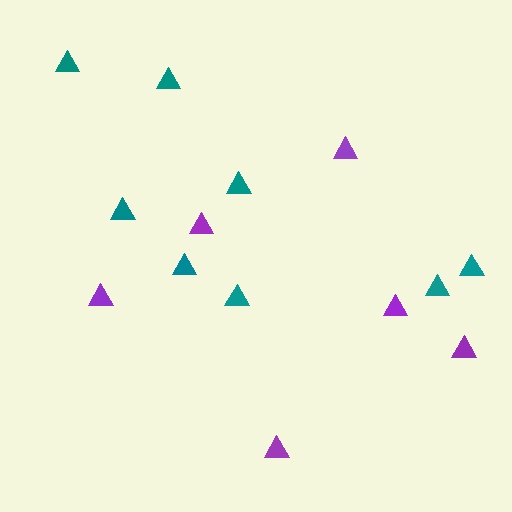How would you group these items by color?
There are 2 groups: one group of teal triangles (8) and one group of purple triangles (6).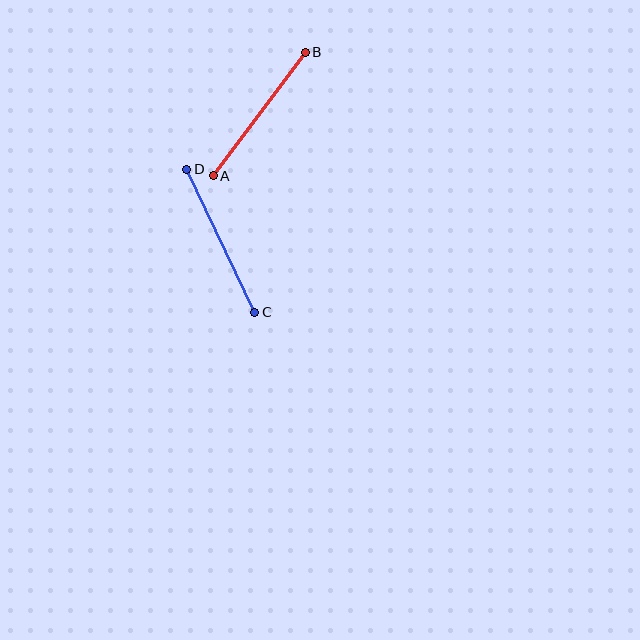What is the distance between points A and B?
The distance is approximately 154 pixels.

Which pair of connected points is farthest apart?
Points C and D are farthest apart.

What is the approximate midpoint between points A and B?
The midpoint is at approximately (259, 114) pixels.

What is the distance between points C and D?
The distance is approximately 158 pixels.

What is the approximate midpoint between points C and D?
The midpoint is at approximately (221, 241) pixels.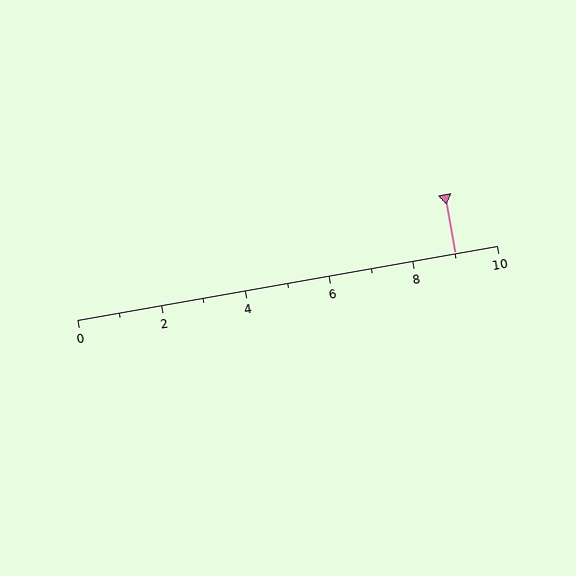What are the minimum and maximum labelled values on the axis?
The axis runs from 0 to 10.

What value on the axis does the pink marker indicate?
The marker indicates approximately 9.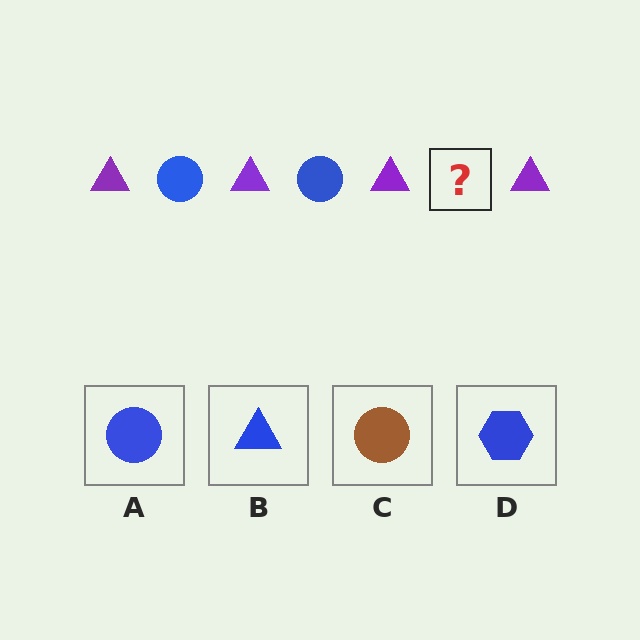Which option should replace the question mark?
Option A.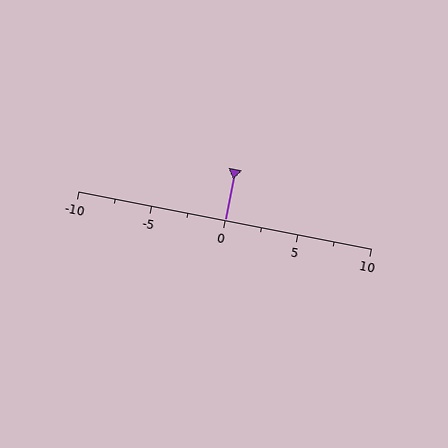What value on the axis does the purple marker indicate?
The marker indicates approximately 0.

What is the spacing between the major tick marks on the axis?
The major ticks are spaced 5 apart.